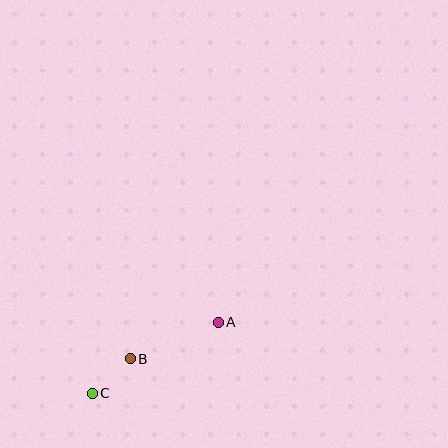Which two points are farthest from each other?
Points A and C are farthest from each other.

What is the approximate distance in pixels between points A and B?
The distance between A and B is approximately 95 pixels.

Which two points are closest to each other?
Points B and C are closest to each other.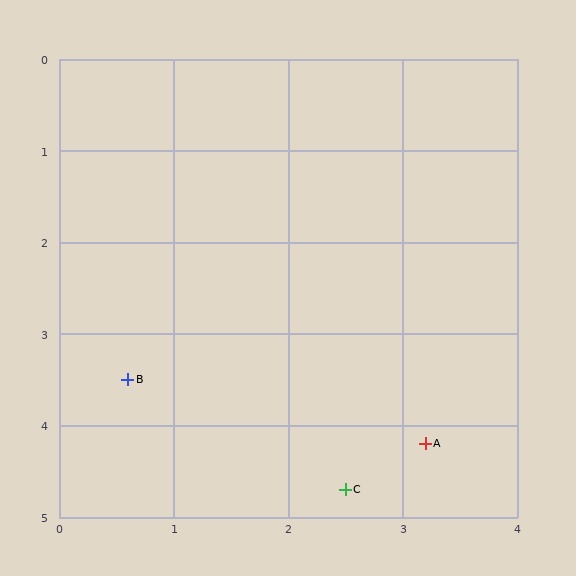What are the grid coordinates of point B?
Point B is at approximately (0.6, 3.5).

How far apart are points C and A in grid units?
Points C and A are about 0.9 grid units apart.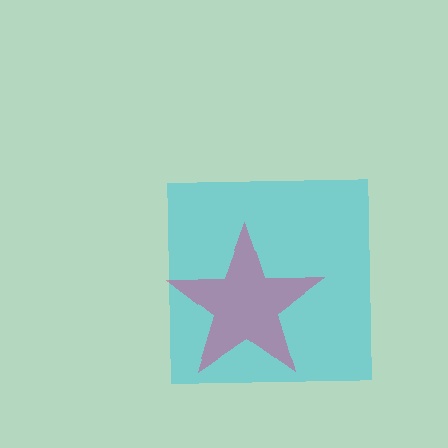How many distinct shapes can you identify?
There are 2 distinct shapes: a cyan square, a magenta star.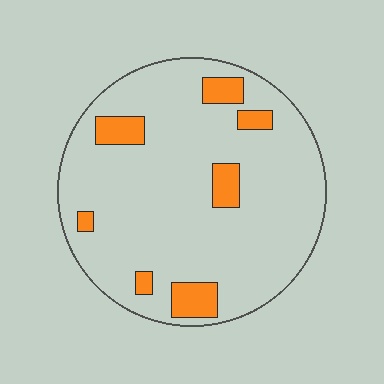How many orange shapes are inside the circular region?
7.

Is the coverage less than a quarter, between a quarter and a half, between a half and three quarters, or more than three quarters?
Less than a quarter.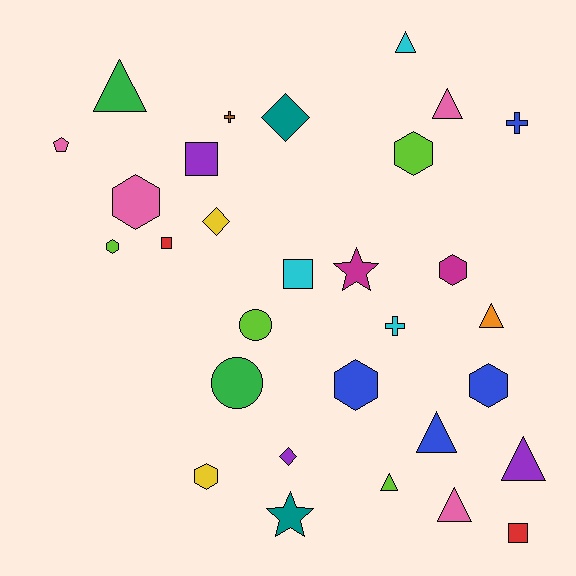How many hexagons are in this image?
There are 7 hexagons.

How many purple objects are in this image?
There are 3 purple objects.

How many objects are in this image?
There are 30 objects.